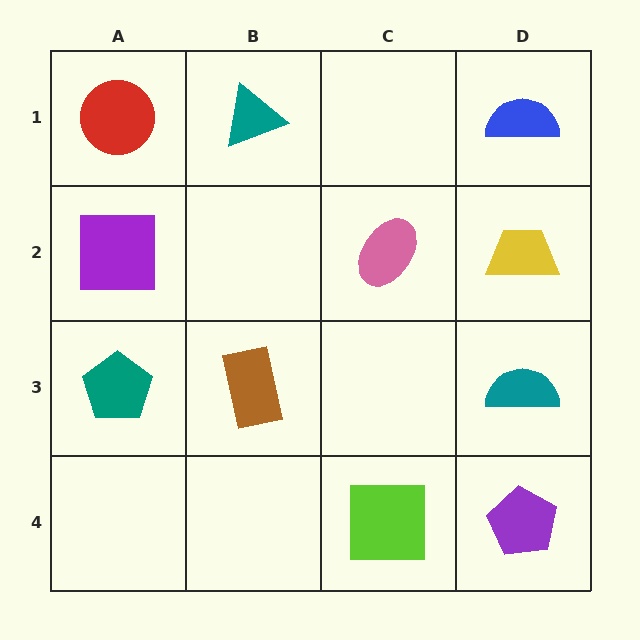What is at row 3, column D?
A teal semicircle.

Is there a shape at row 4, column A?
No, that cell is empty.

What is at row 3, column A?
A teal pentagon.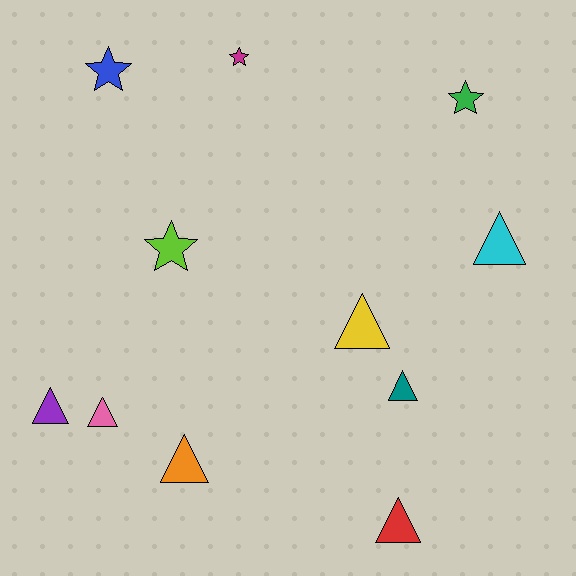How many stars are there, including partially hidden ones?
There are 4 stars.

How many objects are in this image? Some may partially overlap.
There are 11 objects.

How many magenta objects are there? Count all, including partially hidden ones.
There is 1 magenta object.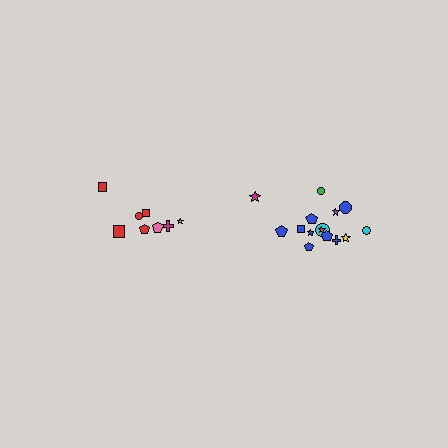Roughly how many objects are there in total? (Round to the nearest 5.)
Roughly 25 objects in total.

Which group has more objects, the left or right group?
The right group.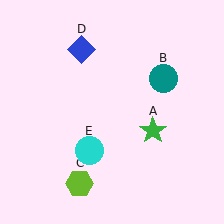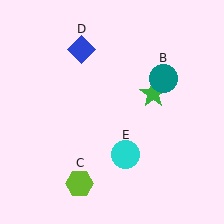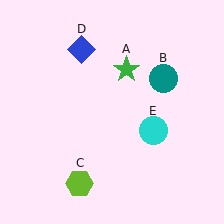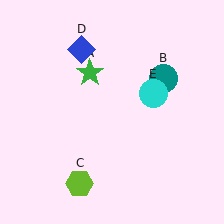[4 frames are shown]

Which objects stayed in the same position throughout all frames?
Teal circle (object B) and lime hexagon (object C) and blue diamond (object D) remained stationary.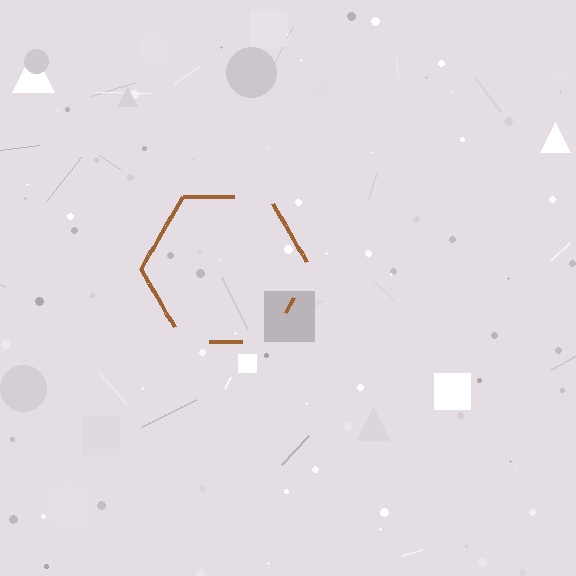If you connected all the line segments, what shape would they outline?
They would outline a hexagon.